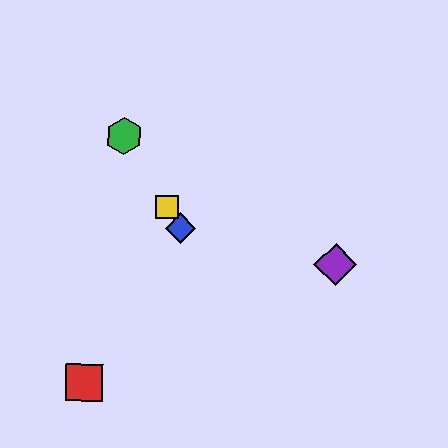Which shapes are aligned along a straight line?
The blue diamond, the green hexagon, the yellow square are aligned along a straight line.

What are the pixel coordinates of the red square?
The red square is at (84, 382).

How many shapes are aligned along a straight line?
3 shapes (the blue diamond, the green hexagon, the yellow square) are aligned along a straight line.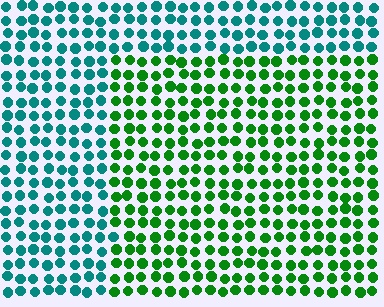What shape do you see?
I see a rectangle.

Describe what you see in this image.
The image is filled with small teal elements in a uniform arrangement. A rectangle-shaped region is visible where the elements are tinted to a slightly different hue, forming a subtle color boundary.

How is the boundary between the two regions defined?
The boundary is defined purely by a slight shift in hue (about 52 degrees). Spacing, size, and orientation are identical on both sides.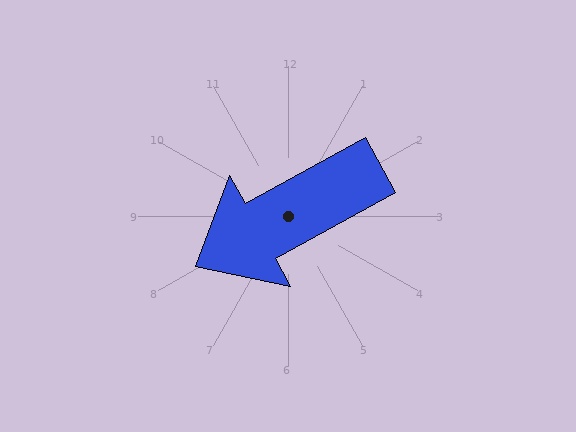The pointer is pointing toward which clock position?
Roughly 8 o'clock.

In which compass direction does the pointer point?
Southwest.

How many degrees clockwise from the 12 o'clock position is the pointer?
Approximately 241 degrees.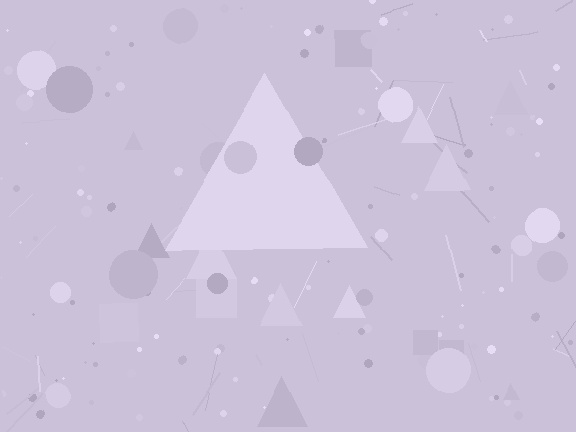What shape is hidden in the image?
A triangle is hidden in the image.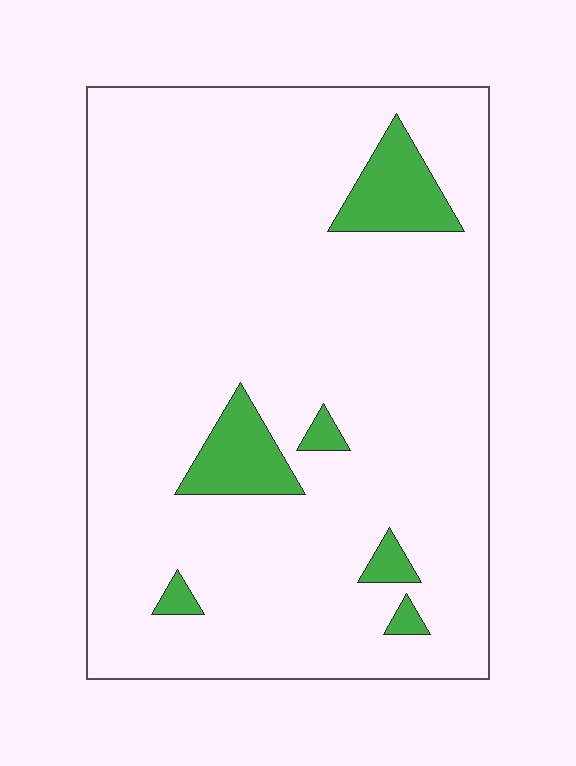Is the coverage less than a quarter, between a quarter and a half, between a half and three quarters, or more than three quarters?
Less than a quarter.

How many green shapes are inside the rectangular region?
6.